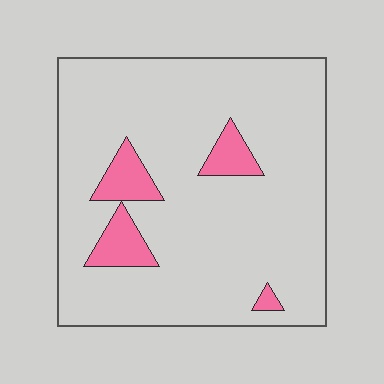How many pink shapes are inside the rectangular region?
4.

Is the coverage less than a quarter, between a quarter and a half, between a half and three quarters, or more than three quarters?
Less than a quarter.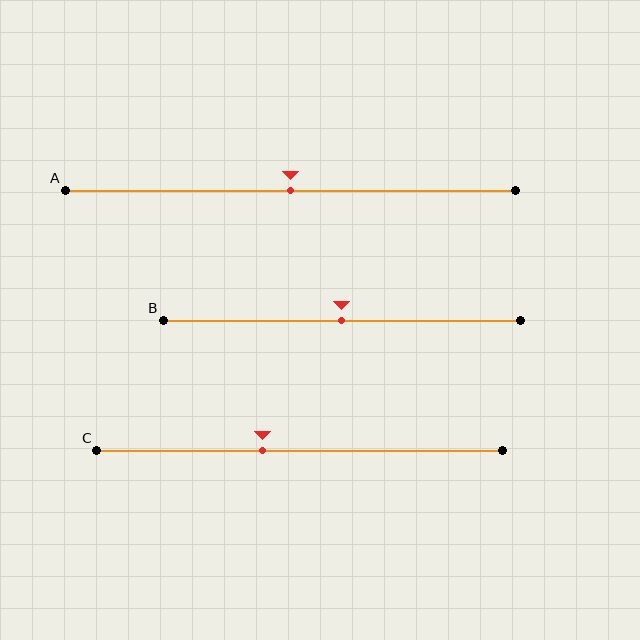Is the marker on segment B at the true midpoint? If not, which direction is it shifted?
Yes, the marker on segment B is at the true midpoint.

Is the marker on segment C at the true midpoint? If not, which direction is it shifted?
No, the marker on segment C is shifted to the left by about 9% of the segment length.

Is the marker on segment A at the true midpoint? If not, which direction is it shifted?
Yes, the marker on segment A is at the true midpoint.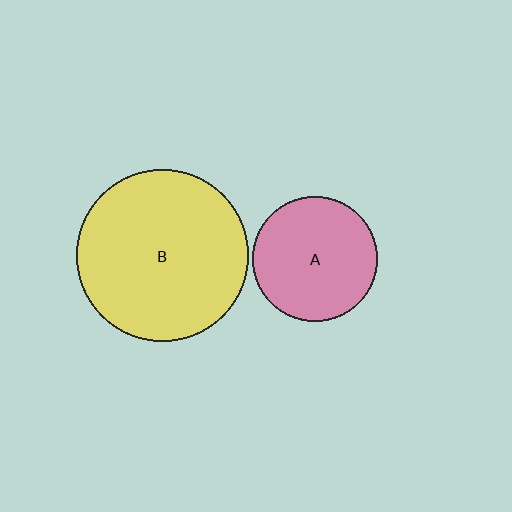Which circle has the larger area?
Circle B (yellow).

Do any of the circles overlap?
No, none of the circles overlap.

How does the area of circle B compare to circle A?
Approximately 1.9 times.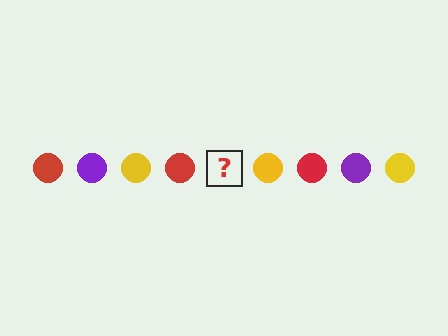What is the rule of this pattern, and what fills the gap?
The rule is that the pattern cycles through red, purple, yellow circles. The gap should be filled with a purple circle.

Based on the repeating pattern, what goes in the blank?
The blank should be a purple circle.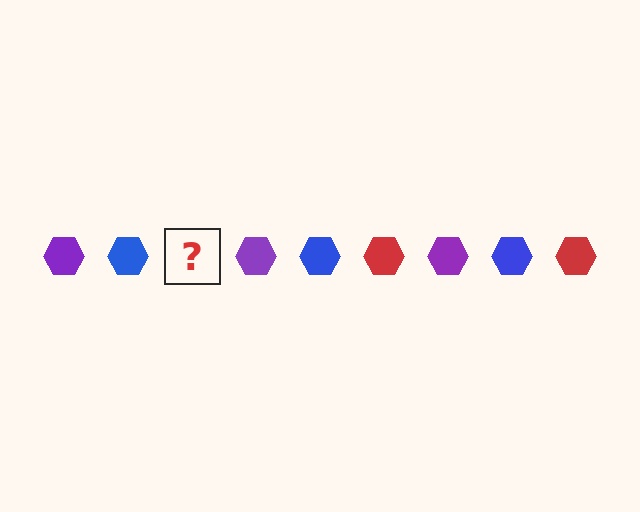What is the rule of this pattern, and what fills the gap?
The rule is that the pattern cycles through purple, blue, red hexagons. The gap should be filled with a red hexagon.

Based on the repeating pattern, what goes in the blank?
The blank should be a red hexagon.